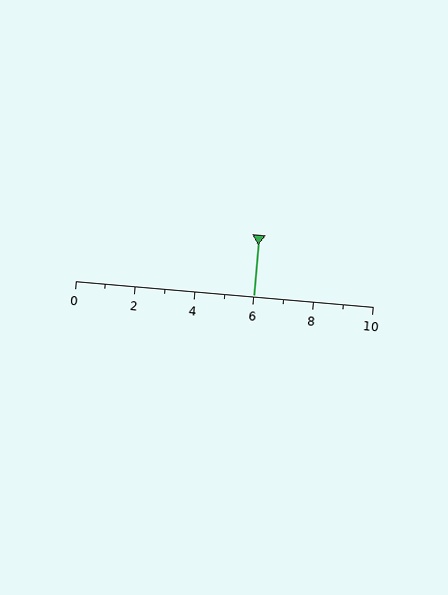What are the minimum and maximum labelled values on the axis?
The axis runs from 0 to 10.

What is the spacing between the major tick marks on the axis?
The major ticks are spaced 2 apart.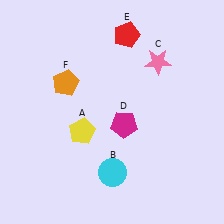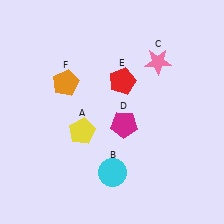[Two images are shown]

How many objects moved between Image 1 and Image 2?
1 object moved between the two images.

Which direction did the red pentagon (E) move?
The red pentagon (E) moved down.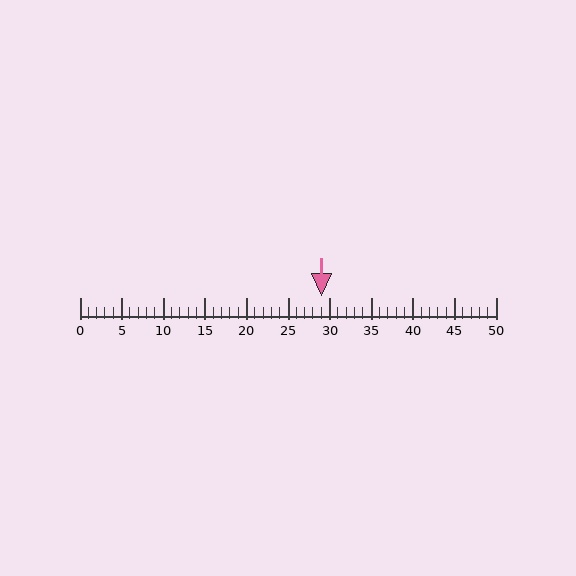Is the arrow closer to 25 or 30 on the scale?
The arrow is closer to 30.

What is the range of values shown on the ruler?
The ruler shows values from 0 to 50.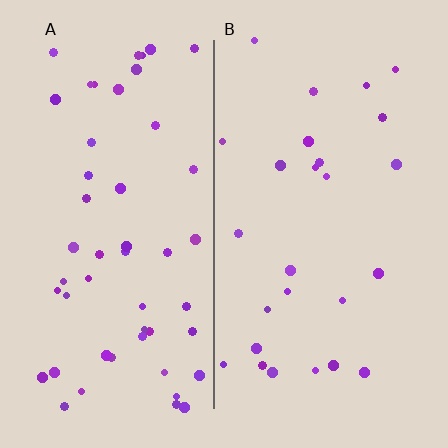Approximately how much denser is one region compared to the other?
Approximately 1.9× — region A over region B.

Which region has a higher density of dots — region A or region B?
A (the left).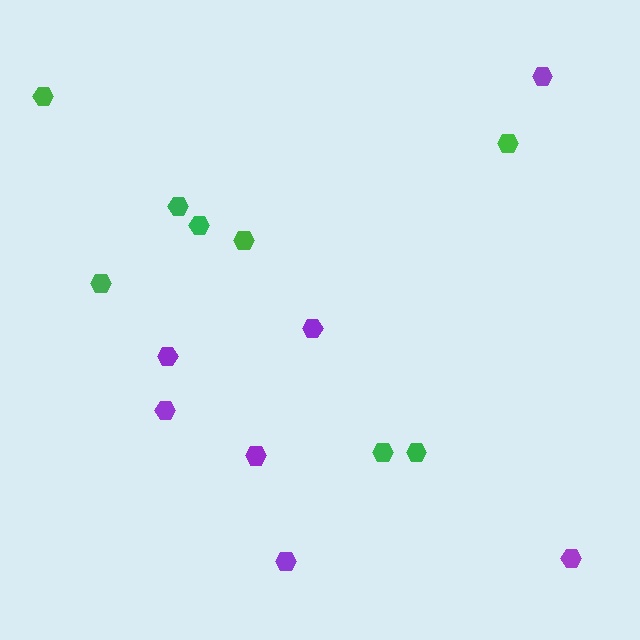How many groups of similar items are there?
There are 2 groups: one group of green hexagons (8) and one group of purple hexagons (7).